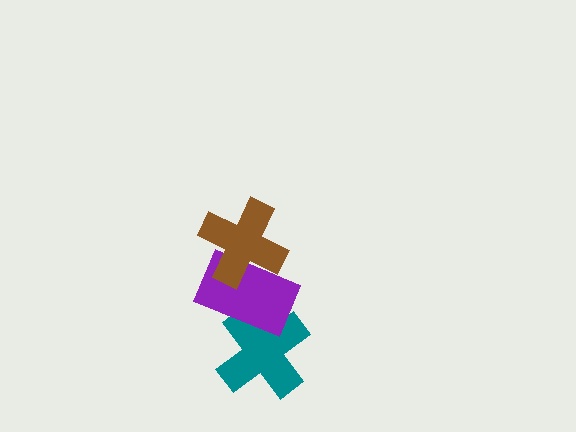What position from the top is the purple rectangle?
The purple rectangle is 2nd from the top.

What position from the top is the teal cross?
The teal cross is 3rd from the top.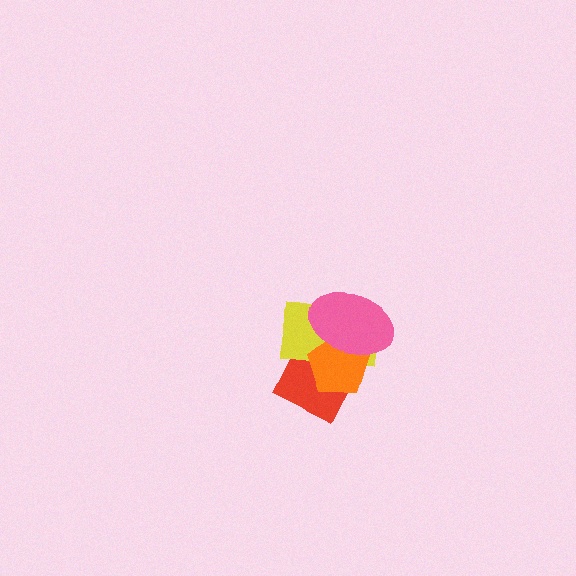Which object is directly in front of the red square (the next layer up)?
The yellow rectangle is directly in front of the red square.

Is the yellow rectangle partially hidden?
Yes, it is partially covered by another shape.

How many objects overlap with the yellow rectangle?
3 objects overlap with the yellow rectangle.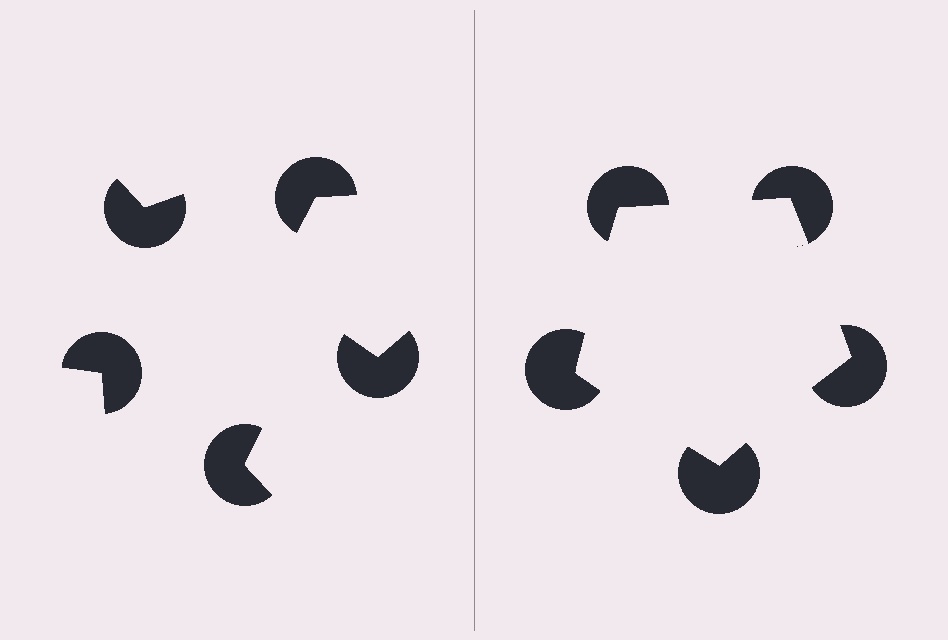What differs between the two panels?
The pac-man discs are positioned identically on both sides; only the wedge orientations differ. On the right they align to a pentagon; on the left they are misaligned.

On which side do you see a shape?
An illusory pentagon appears on the right side. On the left side the wedge cuts are rotated, so no coherent shape forms.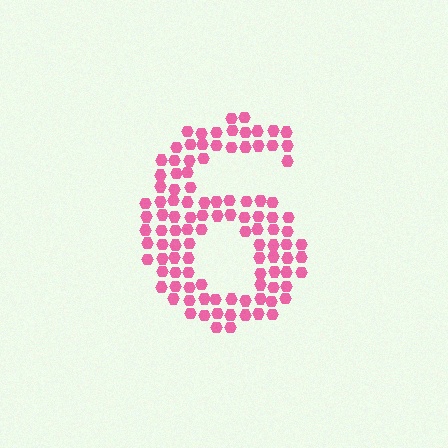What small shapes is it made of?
It is made of small hexagons.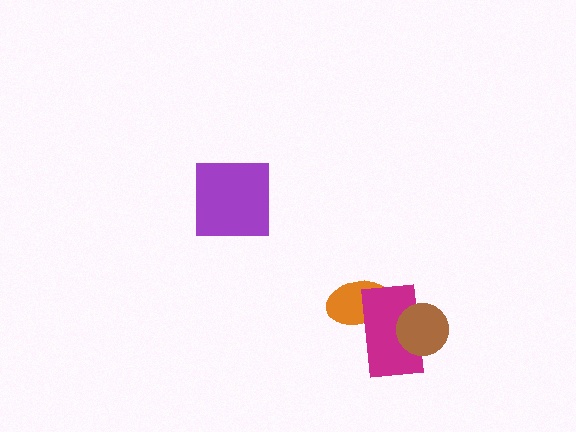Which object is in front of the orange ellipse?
The magenta rectangle is in front of the orange ellipse.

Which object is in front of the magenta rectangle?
The brown circle is in front of the magenta rectangle.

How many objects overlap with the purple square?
0 objects overlap with the purple square.